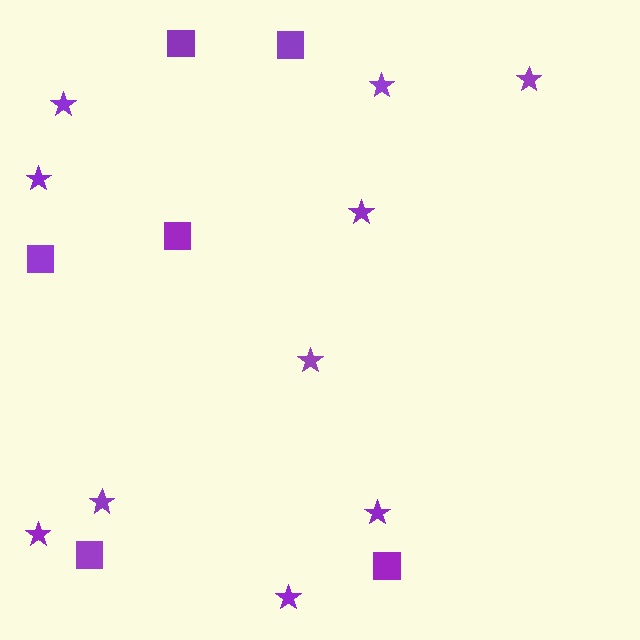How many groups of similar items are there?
There are 2 groups: one group of squares (6) and one group of stars (10).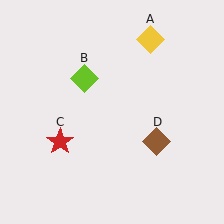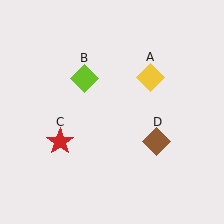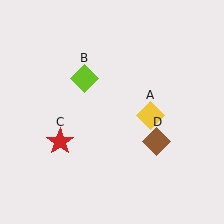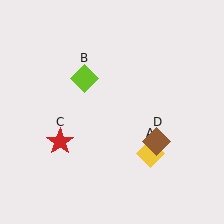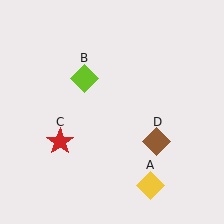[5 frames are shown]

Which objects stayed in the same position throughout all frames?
Lime diamond (object B) and red star (object C) and brown diamond (object D) remained stationary.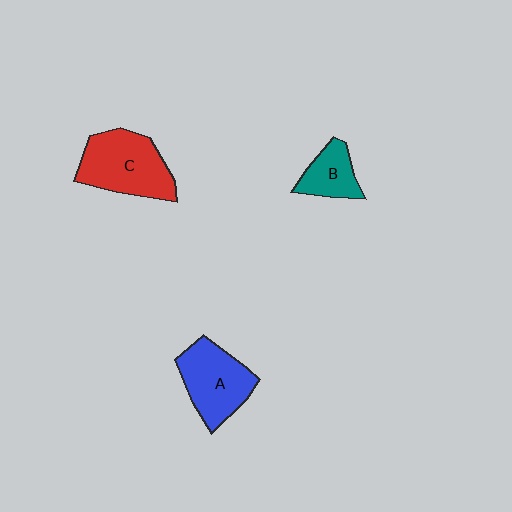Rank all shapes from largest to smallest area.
From largest to smallest: C (red), A (blue), B (teal).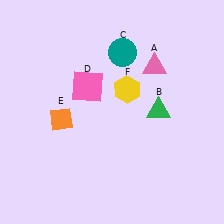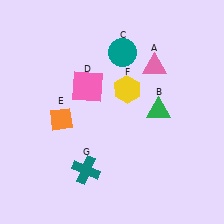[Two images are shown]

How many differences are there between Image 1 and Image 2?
There is 1 difference between the two images.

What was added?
A teal cross (G) was added in Image 2.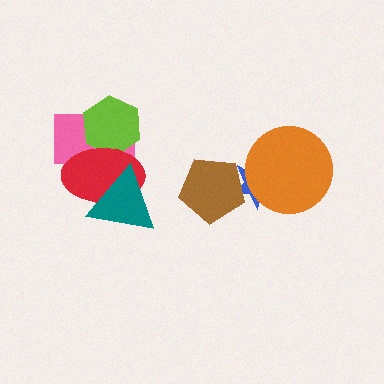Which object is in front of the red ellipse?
The teal triangle is in front of the red ellipse.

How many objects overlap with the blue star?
2 objects overlap with the blue star.